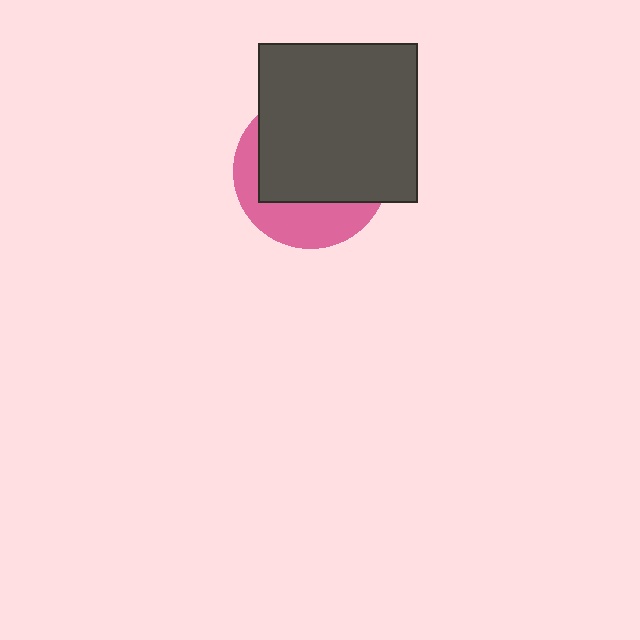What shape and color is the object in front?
The object in front is a dark gray square.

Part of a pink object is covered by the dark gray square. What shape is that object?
It is a circle.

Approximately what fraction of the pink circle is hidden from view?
Roughly 67% of the pink circle is hidden behind the dark gray square.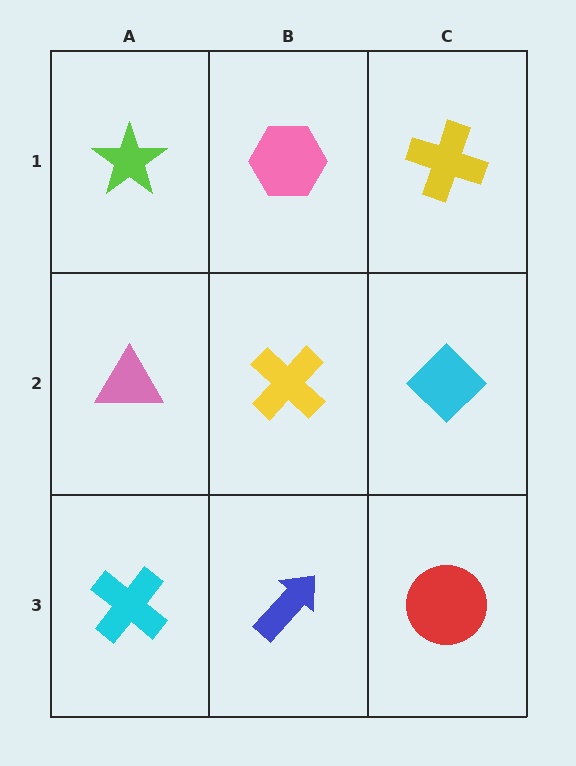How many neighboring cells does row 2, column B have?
4.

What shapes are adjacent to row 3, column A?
A pink triangle (row 2, column A), a blue arrow (row 3, column B).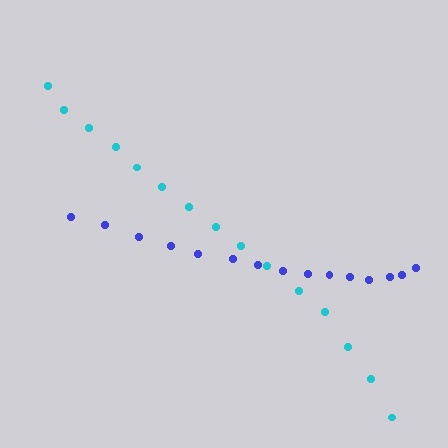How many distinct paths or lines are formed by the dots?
There are 2 distinct paths.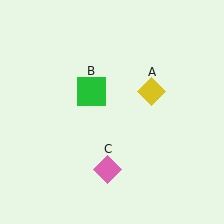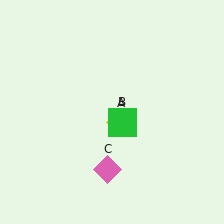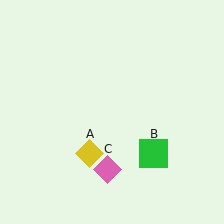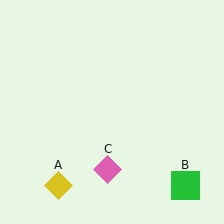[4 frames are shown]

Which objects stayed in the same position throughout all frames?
Pink diamond (object C) remained stationary.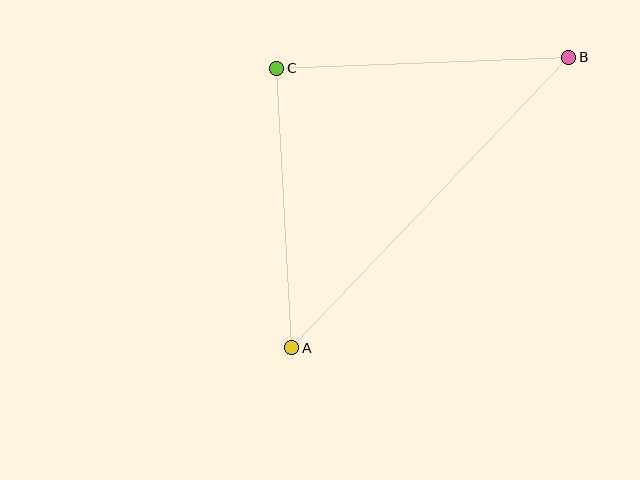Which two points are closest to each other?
Points A and C are closest to each other.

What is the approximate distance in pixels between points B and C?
The distance between B and C is approximately 292 pixels.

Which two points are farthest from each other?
Points A and B are farthest from each other.